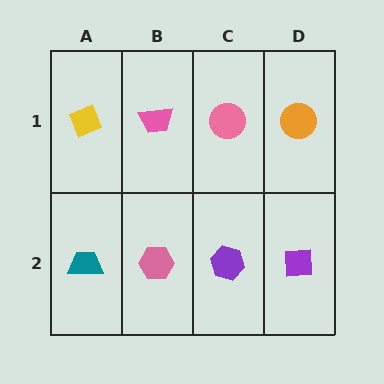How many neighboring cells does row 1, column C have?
3.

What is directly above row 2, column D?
An orange circle.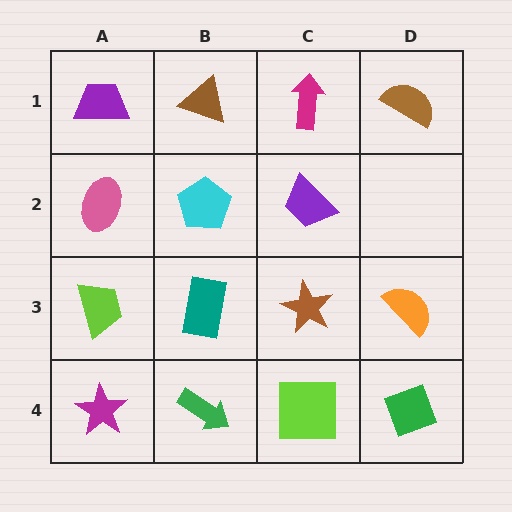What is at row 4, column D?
A green diamond.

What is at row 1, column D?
A brown semicircle.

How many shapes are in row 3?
4 shapes.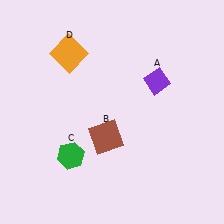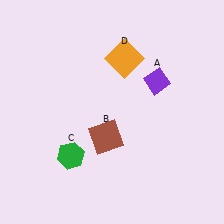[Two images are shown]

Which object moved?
The orange square (D) moved right.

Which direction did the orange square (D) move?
The orange square (D) moved right.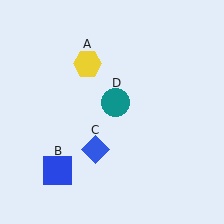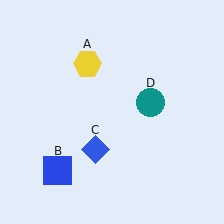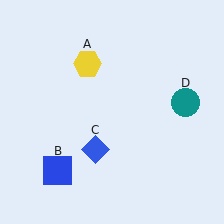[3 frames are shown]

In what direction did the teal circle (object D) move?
The teal circle (object D) moved right.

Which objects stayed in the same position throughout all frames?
Yellow hexagon (object A) and blue square (object B) and blue diamond (object C) remained stationary.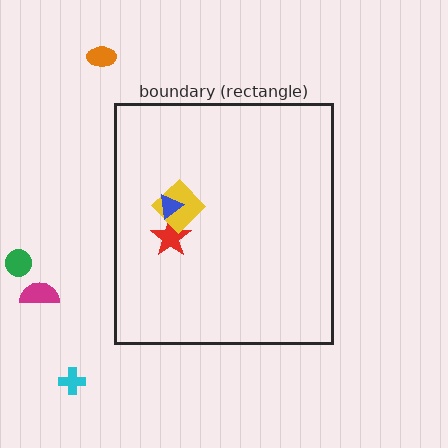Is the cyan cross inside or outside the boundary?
Outside.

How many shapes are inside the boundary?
3 inside, 4 outside.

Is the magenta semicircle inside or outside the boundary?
Outside.